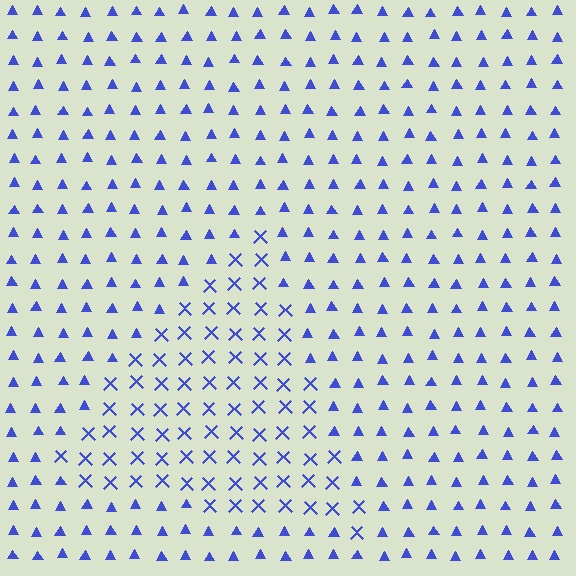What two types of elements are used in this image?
The image uses X marks inside the triangle region and triangles outside it.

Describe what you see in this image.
The image is filled with small blue elements arranged in a uniform grid. A triangle-shaped region contains X marks, while the surrounding area contains triangles. The boundary is defined purely by the change in element shape.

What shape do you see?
I see a triangle.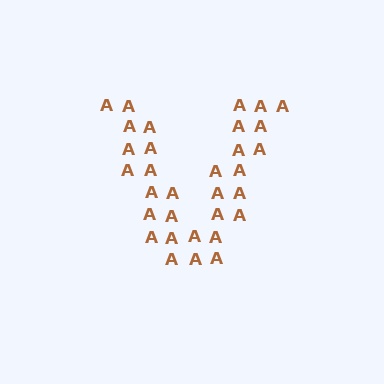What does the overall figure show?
The overall figure shows the letter V.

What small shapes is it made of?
It is made of small letter A's.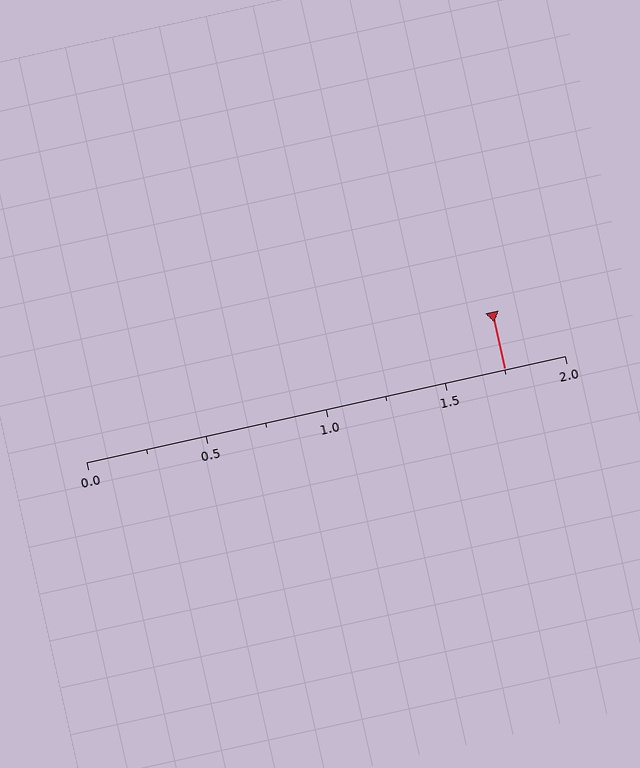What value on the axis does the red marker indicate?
The marker indicates approximately 1.75.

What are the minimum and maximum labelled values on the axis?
The axis runs from 0.0 to 2.0.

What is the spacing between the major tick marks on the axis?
The major ticks are spaced 0.5 apart.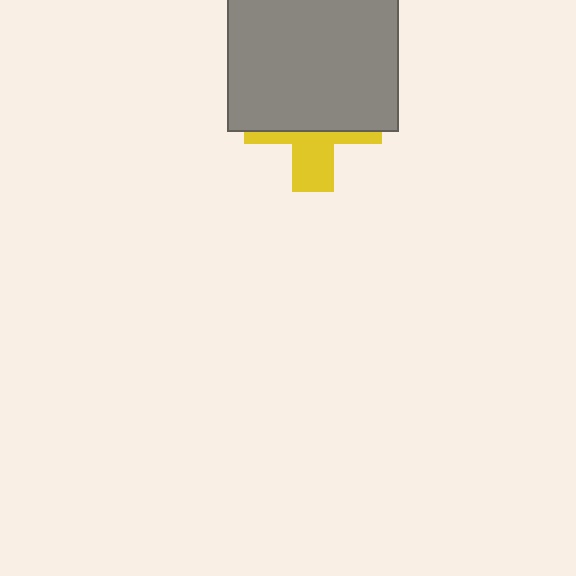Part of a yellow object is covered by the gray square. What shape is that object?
It is a cross.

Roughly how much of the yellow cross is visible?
A small part of it is visible (roughly 37%).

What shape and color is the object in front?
The object in front is a gray square.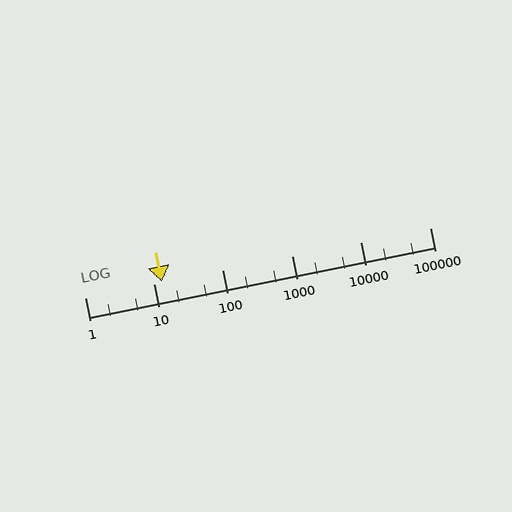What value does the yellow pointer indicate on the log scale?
The pointer indicates approximately 13.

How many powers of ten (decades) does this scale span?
The scale spans 5 decades, from 1 to 100000.